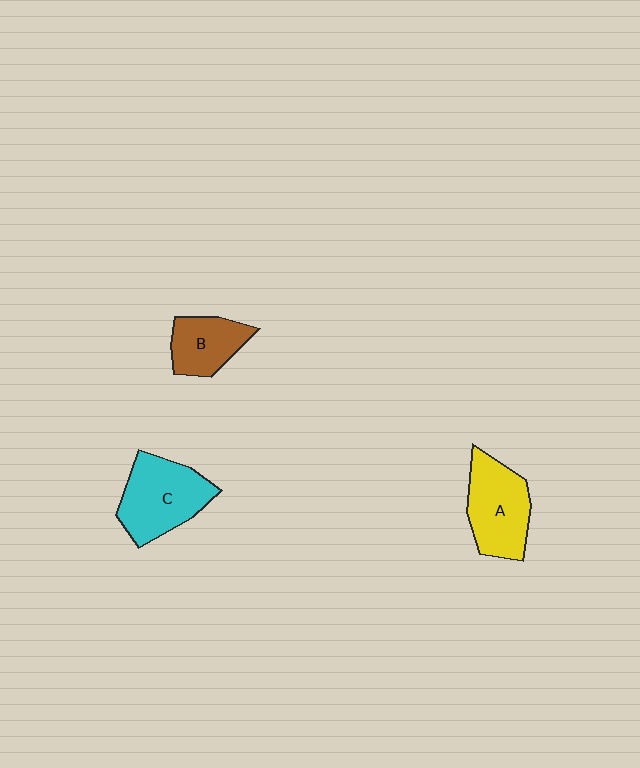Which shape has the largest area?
Shape C (cyan).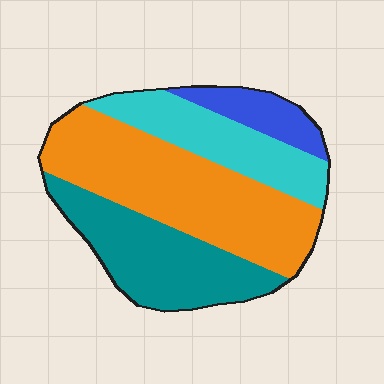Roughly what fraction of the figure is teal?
Teal covers about 30% of the figure.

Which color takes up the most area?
Orange, at roughly 40%.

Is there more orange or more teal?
Orange.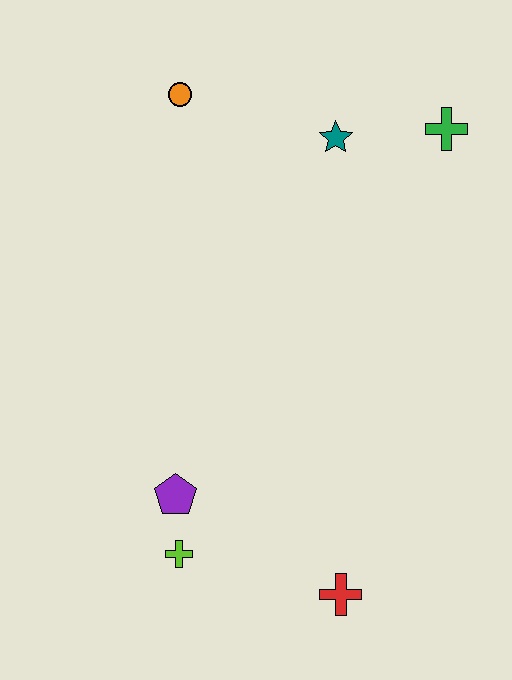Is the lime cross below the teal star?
Yes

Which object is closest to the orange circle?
The teal star is closest to the orange circle.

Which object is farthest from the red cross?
The orange circle is farthest from the red cross.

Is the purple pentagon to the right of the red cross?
No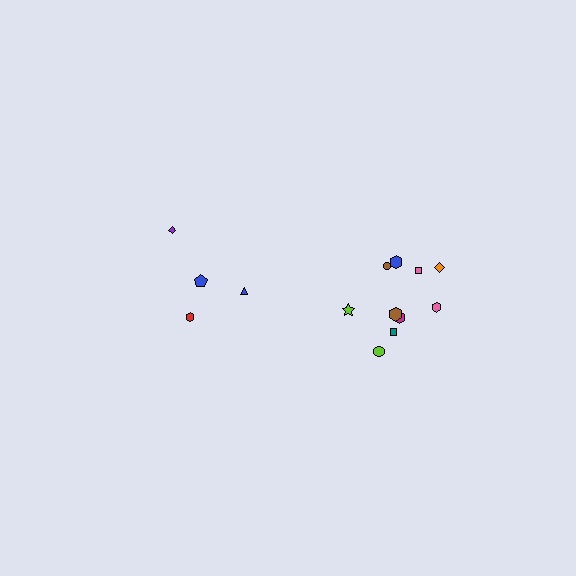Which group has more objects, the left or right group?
The right group.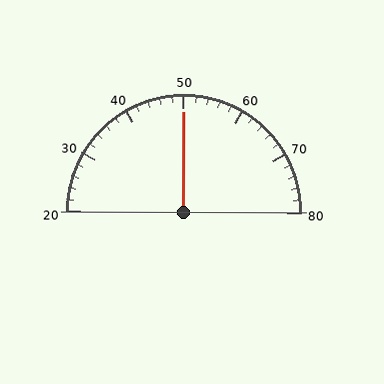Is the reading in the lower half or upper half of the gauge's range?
The reading is in the upper half of the range (20 to 80).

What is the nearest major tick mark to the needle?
The nearest major tick mark is 50.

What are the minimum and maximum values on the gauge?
The gauge ranges from 20 to 80.